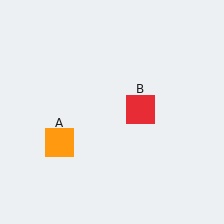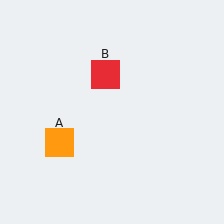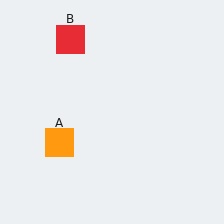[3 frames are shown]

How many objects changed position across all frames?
1 object changed position: red square (object B).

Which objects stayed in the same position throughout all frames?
Orange square (object A) remained stationary.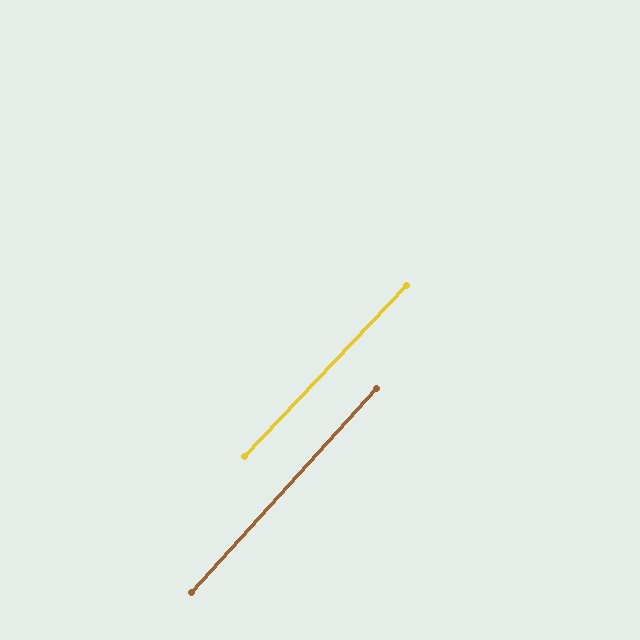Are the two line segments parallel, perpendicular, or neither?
Parallel — their directions differ by only 1.4°.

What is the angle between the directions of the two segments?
Approximately 1 degree.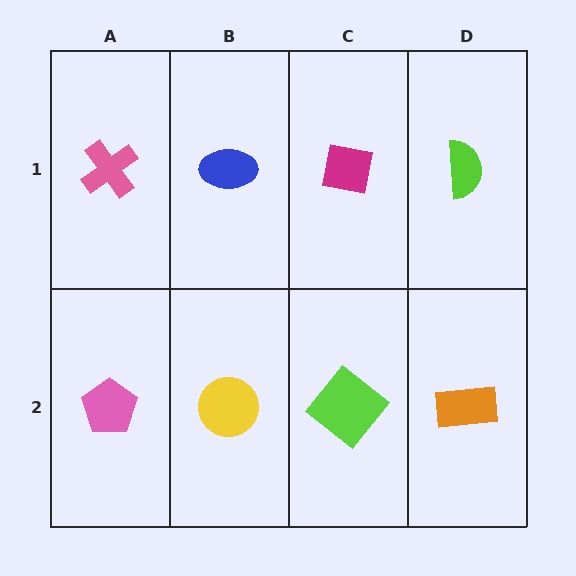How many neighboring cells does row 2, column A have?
2.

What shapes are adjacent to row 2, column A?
A pink cross (row 1, column A), a yellow circle (row 2, column B).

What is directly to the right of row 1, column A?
A blue ellipse.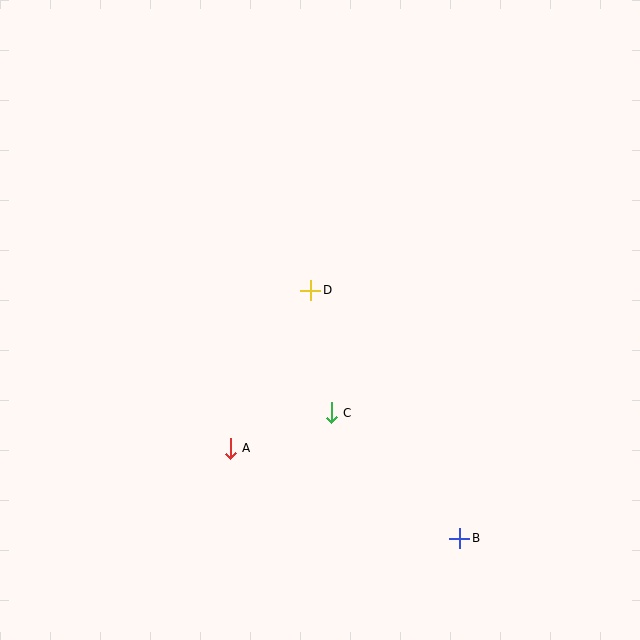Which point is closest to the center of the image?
Point D at (311, 290) is closest to the center.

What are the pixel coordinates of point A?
Point A is at (230, 448).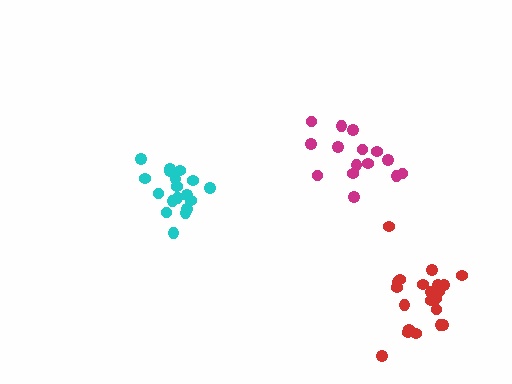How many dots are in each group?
Group 1: 15 dots, Group 2: 18 dots, Group 3: 21 dots (54 total).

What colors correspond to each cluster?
The clusters are colored: magenta, cyan, red.